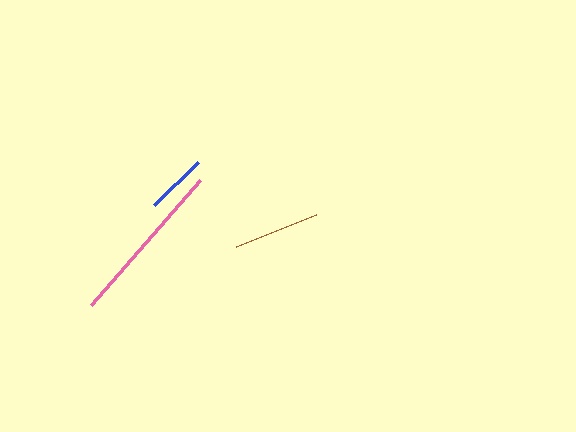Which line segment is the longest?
The pink line is the longest at approximately 166 pixels.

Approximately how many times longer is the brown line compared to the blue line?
The brown line is approximately 1.4 times the length of the blue line.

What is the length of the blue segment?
The blue segment is approximately 61 pixels long.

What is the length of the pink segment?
The pink segment is approximately 166 pixels long.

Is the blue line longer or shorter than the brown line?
The brown line is longer than the blue line.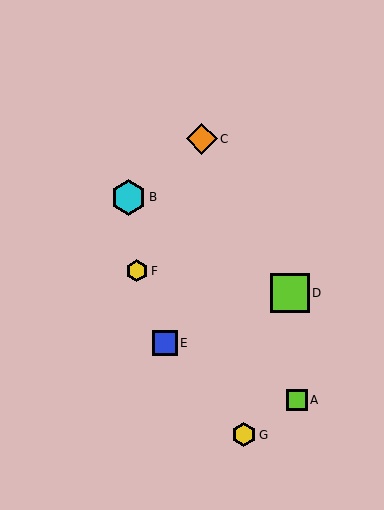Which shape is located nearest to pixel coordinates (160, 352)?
The blue square (labeled E) at (165, 343) is nearest to that location.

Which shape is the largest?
The lime square (labeled D) is the largest.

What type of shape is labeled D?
Shape D is a lime square.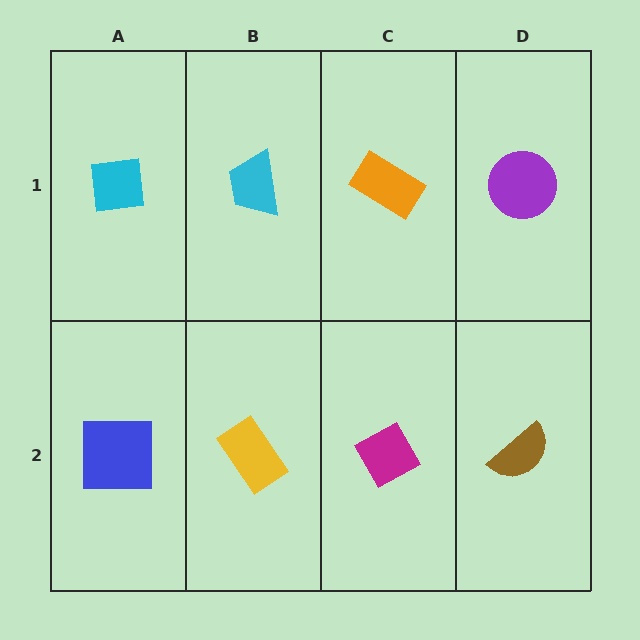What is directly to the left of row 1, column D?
An orange rectangle.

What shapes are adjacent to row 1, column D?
A brown semicircle (row 2, column D), an orange rectangle (row 1, column C).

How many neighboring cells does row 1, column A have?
2.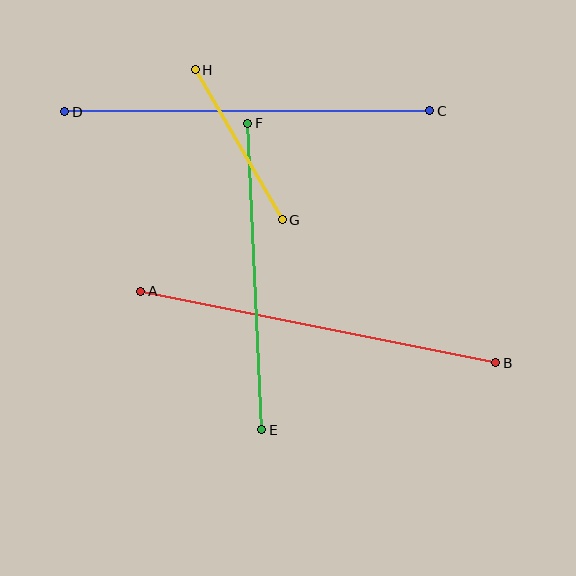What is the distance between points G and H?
The distance is approximately 173 pixels.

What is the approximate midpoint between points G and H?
The midpoint is at approximately (239, 145) pixels.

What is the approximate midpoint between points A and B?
The midpoint is at approximately (318, 327) pixels.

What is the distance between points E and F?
The distance is approximately 307 pixels.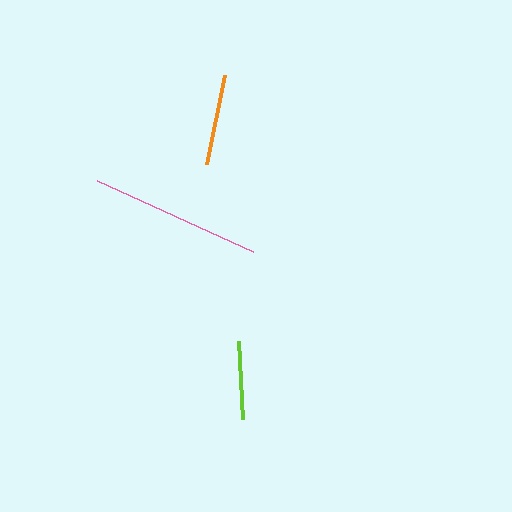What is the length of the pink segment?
The pink segment is approximately 172 pixels long.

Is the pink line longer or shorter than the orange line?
The pink line is longer than the orange line.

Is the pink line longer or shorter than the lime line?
The pink line is longer than the lime line.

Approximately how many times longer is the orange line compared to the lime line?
The orange line is approximately 1.2 times the length of the lime line.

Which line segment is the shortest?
The lime line is the shortest at approximately 78 pixels.